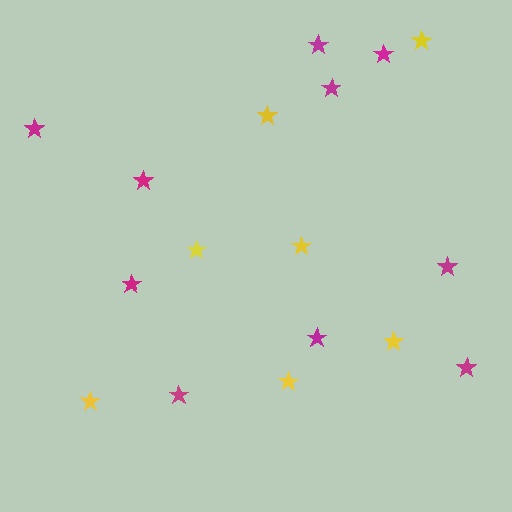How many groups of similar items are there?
There are 2 groups: one group of yellow stars (7) and one group of magenta stars (10).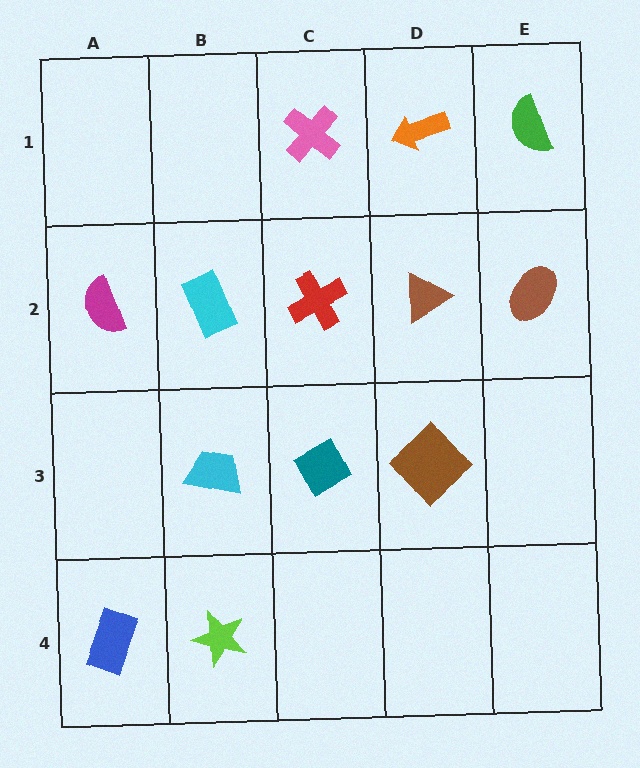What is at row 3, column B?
A cyan trapezoid.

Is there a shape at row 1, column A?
No, that cell is empty.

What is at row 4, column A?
A blue rectangle.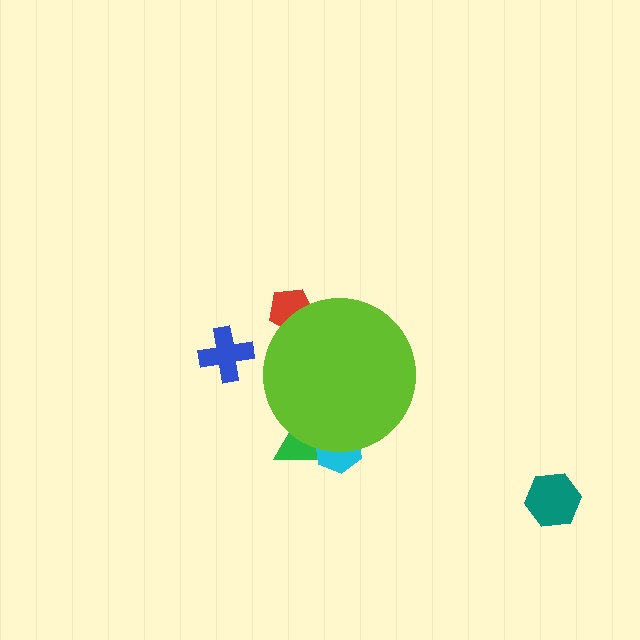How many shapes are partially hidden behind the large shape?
3 shapes are partially hidden.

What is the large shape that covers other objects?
A lime circle.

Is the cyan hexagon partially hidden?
Yes, the cyan hexagon is partially hidden behind the lime circle.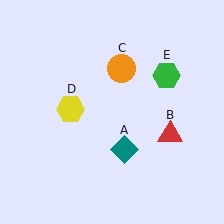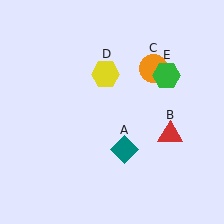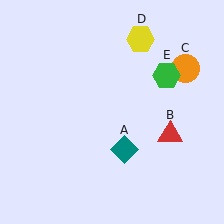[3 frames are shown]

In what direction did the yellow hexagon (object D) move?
The yellow hexagon (object D) moved up and to the right.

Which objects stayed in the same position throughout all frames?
Teal diamond (object A) and red triangle (object B) and green hexagon (object E) remained stationary.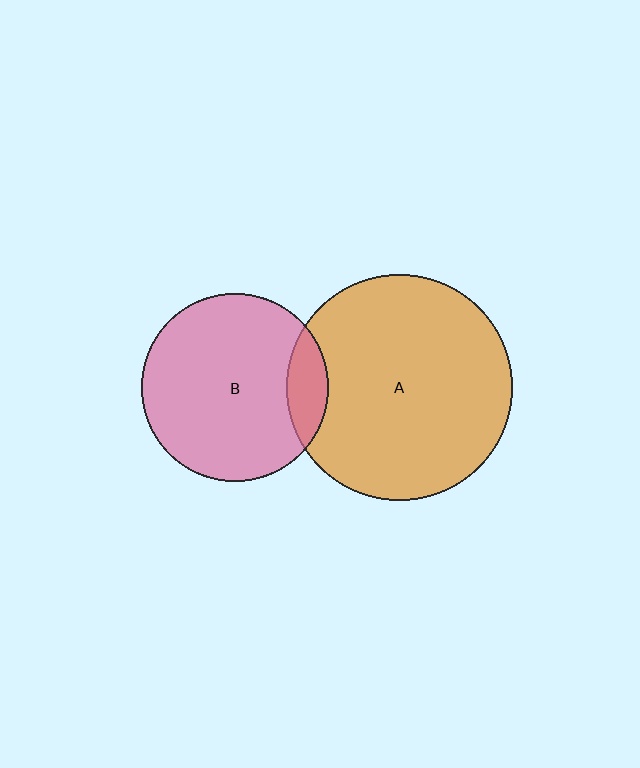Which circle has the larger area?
Circle A (orange).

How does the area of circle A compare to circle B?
Approximately 1.5 times.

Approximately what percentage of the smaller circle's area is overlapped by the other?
Approximately 15%.